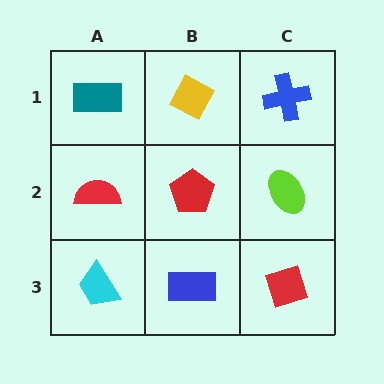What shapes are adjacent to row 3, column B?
A red pentagon (row 2, column B), a cyan trapezoid (row 3, column A), a red diamond (row 3, column C).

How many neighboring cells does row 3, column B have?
3.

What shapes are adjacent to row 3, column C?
A lime ellipse (row 2, column C), a blue rectangle (row 3, column B).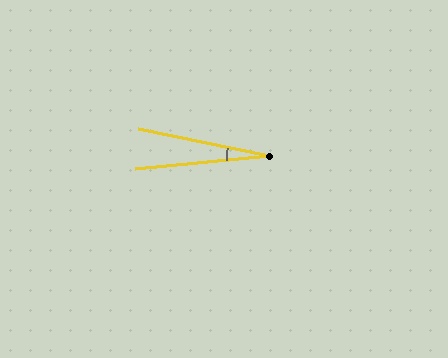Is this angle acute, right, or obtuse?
It is acute.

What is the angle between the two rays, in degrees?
Approximately 17 degrees.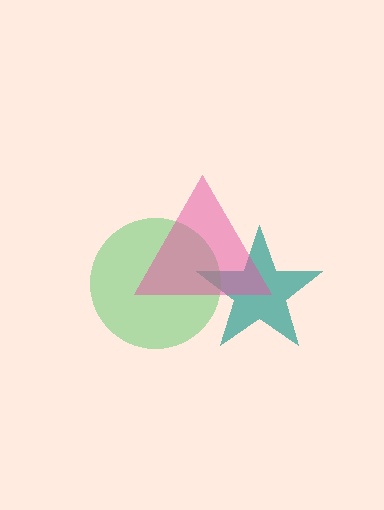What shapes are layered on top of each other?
The layered shapes are: a teal star, a green circle, a pink triangle.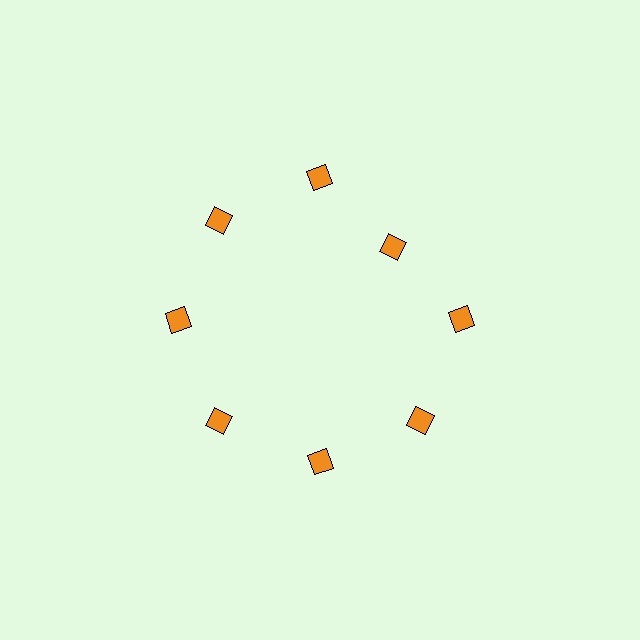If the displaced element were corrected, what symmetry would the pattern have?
It would have 8-fold rotational symmetry — the pattern would map onto itself every 45 degrees.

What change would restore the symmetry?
The symmetry would be restored by moving it outward, back onto the ring so that all 8 diamonds sit at equal angles and equal distance from the center.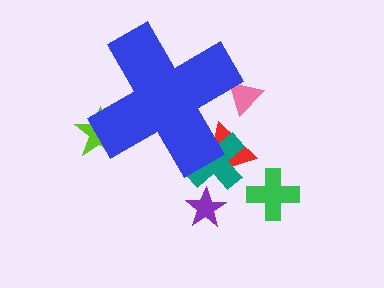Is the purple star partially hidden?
No, the purple star is fully visible.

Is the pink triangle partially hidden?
Yes, the pink triangle is partially hidden behind the blue cross.